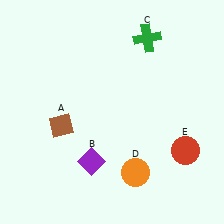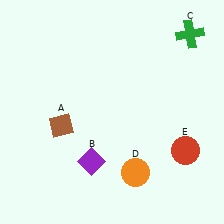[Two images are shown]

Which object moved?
The green cross (C) moved right.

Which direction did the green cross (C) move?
The green cross (C) moved right.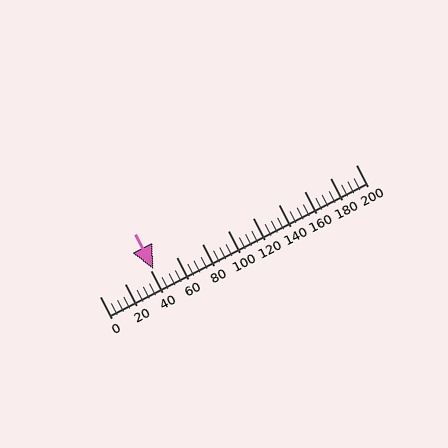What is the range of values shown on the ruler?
The ruler shows values from 0 to 200.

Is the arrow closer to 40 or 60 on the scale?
The arrow is closer to 40.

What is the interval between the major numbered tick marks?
The major tick marks are spaced 20 units apart.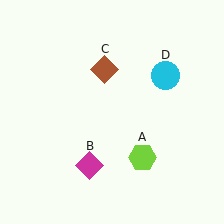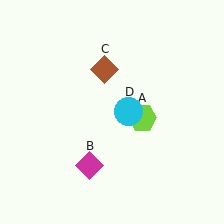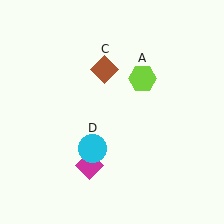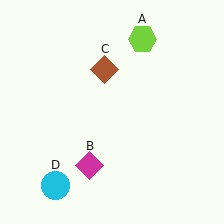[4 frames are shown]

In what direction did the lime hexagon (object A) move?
The lime hexagon (object A) moved up.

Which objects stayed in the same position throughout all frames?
Magenta diamond (object B) and brown diamond (object C) remained stationary.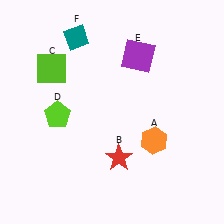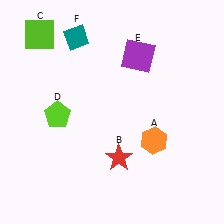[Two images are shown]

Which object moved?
The lime square (C) moved up.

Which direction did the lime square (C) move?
The lime square (C) moved up.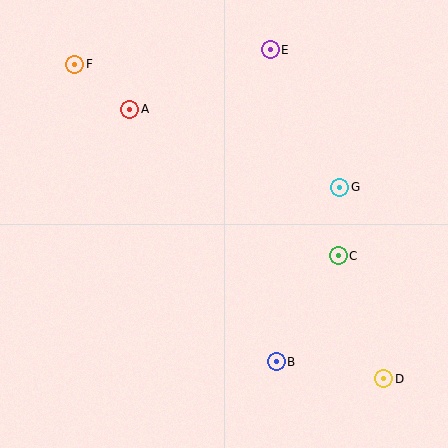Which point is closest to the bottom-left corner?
Point B is closest to the bottom-left corner.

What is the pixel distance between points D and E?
The distance between D and E is 348 pixels.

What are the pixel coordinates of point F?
Point F is at (75, 64).